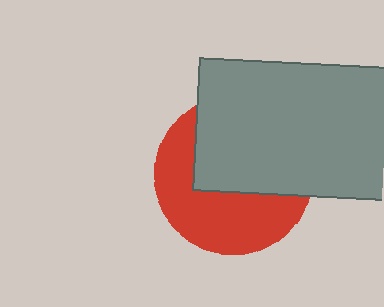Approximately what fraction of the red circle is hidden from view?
Roughly 52% of the red circle is hidden behind the gray rectangle.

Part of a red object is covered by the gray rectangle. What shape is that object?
It is a circle.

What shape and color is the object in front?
The object in front is a gray rectangle.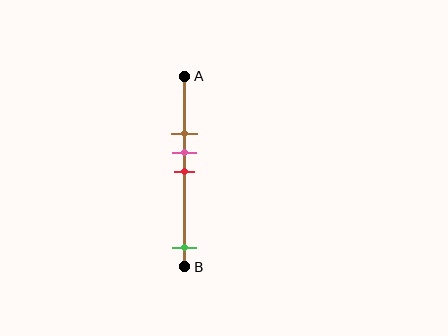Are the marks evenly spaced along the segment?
No, the marks are not evenly spaced.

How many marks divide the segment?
There are 4 marks dividing the segment.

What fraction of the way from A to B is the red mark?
The red mark is approximately 50% (0.5) of the way from A to B.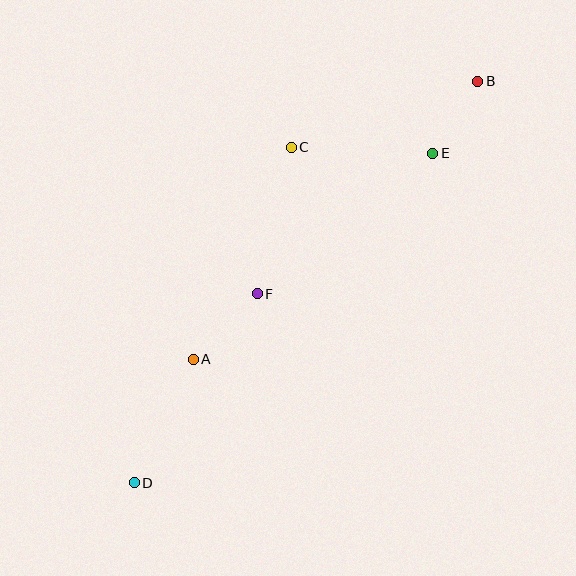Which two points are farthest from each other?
Points B and D are farthest from each other.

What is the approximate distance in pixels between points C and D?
The distance between C and D is approximately 370 pixels.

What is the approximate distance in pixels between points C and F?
The distance between C and F is approximately 150 pixels.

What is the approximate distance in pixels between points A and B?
The distance between A and B is approximately 398 pixels.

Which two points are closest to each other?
Points B and E are closest to each other.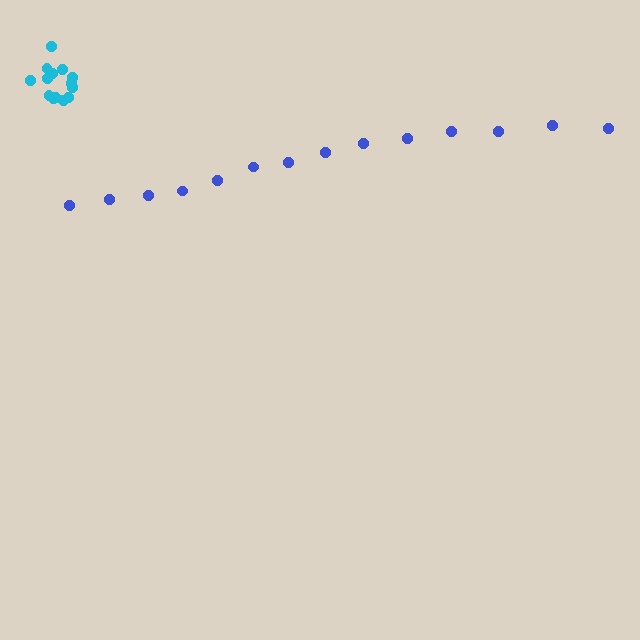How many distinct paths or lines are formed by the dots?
There are 2 distinct paths.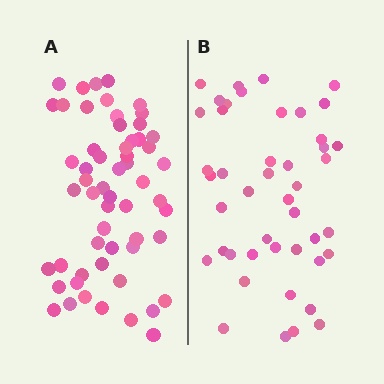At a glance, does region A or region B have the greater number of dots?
Region A (the left region) has more dots.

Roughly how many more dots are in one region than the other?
Region A has roughly 12 or so more dots than region B.